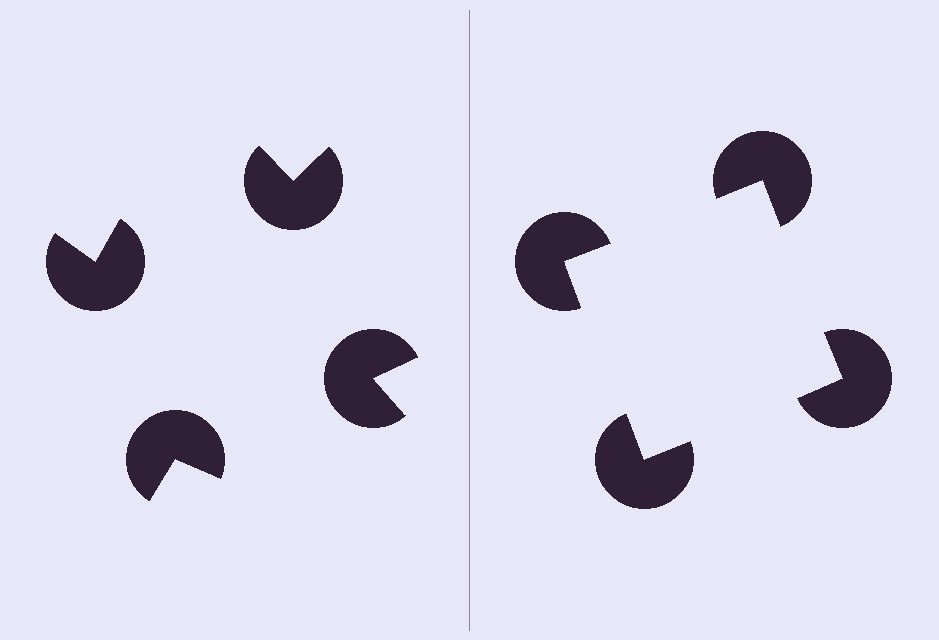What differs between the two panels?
The pac-man discs are positioned identically on both sides; only the wedge orientations differ. On the right they align to a square; on the left they are misaligned.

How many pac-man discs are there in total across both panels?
8 — 4 on each side.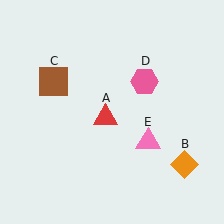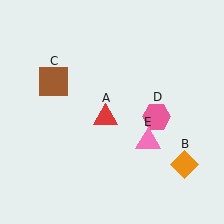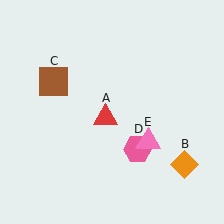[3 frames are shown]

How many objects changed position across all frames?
1 object changed position: pink hexagon (object D).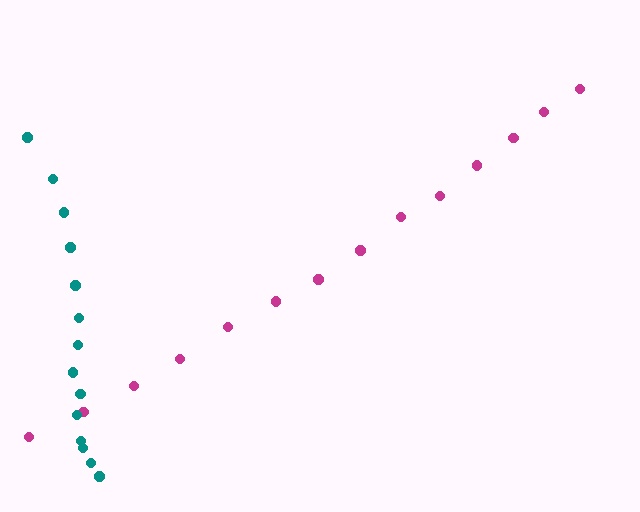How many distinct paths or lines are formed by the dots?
There are 2 distinct paths.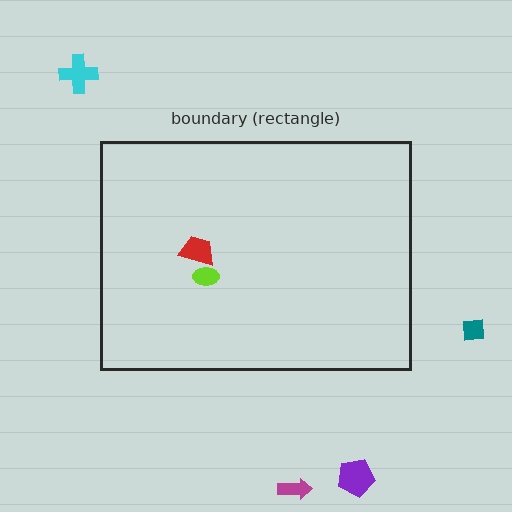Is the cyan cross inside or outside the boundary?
Outside.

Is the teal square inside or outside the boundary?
Outside.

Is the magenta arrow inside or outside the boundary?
Outside.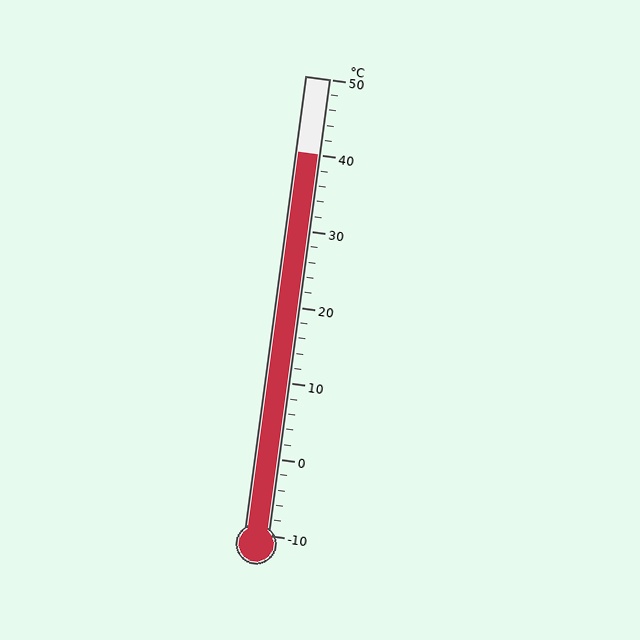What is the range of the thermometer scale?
The thermometer scale ranges from -10°C to 50°C.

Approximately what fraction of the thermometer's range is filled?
The thermometer is filled to approximately 85% of its range.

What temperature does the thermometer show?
The thermometer shows approximately 40°C.